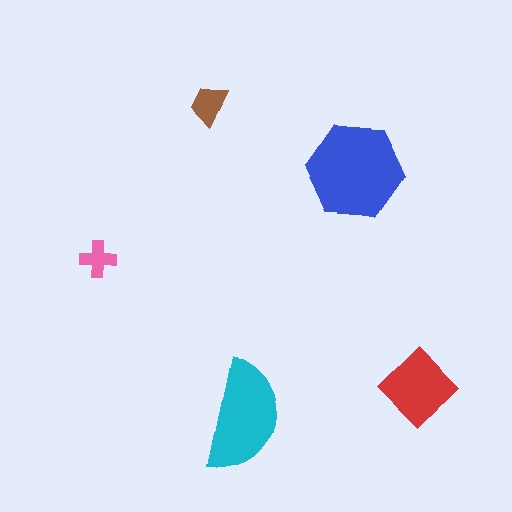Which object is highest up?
The brown trapezoid is topmost.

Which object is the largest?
The blue hexagon.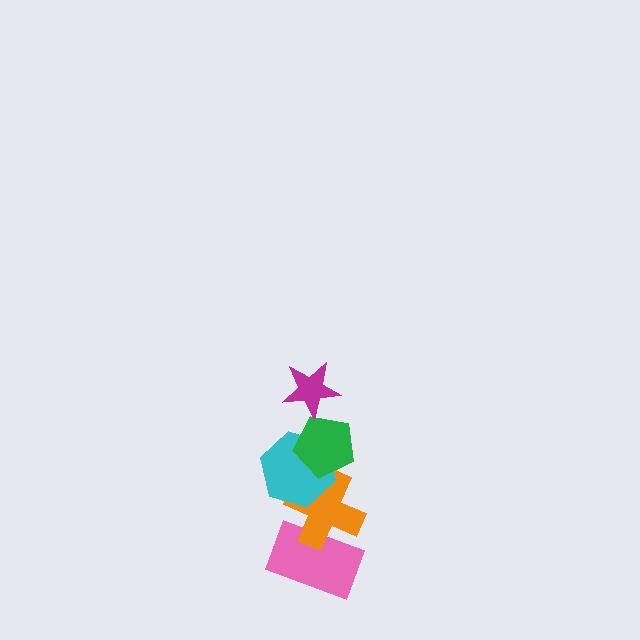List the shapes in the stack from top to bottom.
From top to bottom: the magenta star, the green pentagon, the cyan hexagon, the orange cross, the pink rectangle.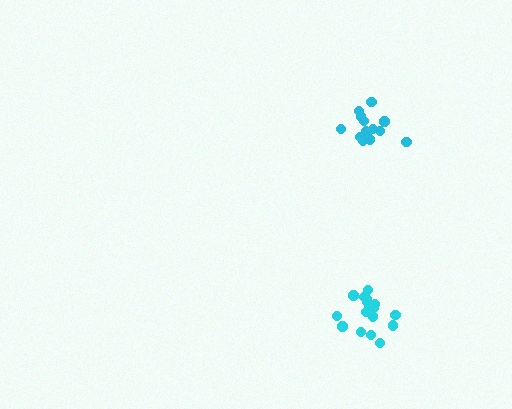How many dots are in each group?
Group 1: 15 dots, Group 2: 19 dots (34 total).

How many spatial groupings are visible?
There are 2 spatial groupings.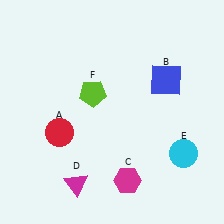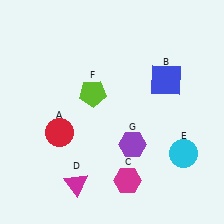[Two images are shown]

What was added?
A purple hexagon (G) was added in Image 2.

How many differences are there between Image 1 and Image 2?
There is 1 difference between the two images.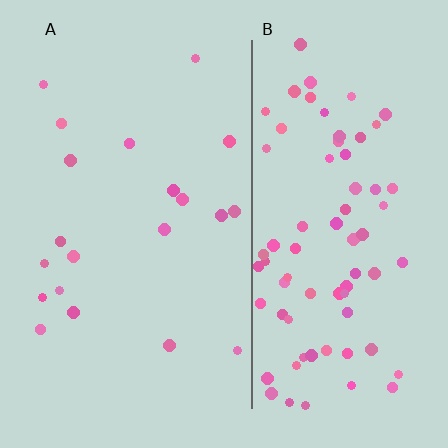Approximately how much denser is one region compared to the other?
Approximately 3.8× — region B over region A.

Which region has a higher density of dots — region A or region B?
B (the right).